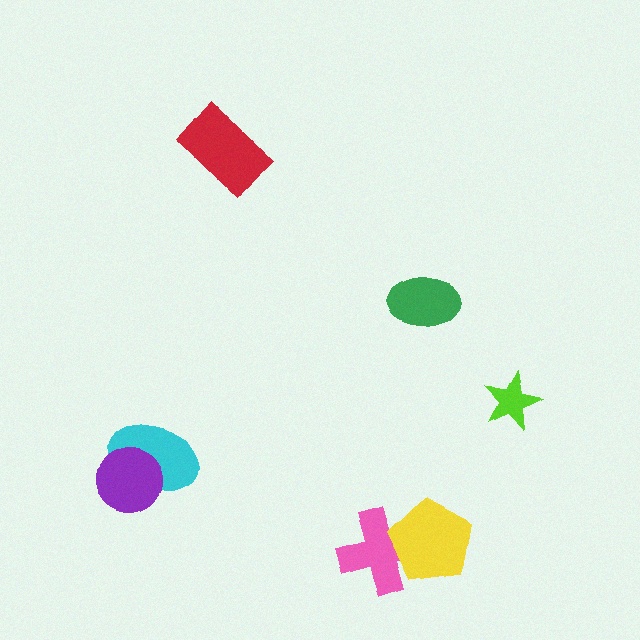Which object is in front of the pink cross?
The yellow pentagon is in front of the pink cross.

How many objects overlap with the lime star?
0 objects overlap with the lime star.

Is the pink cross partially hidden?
Yes, it is partially covered by another shape.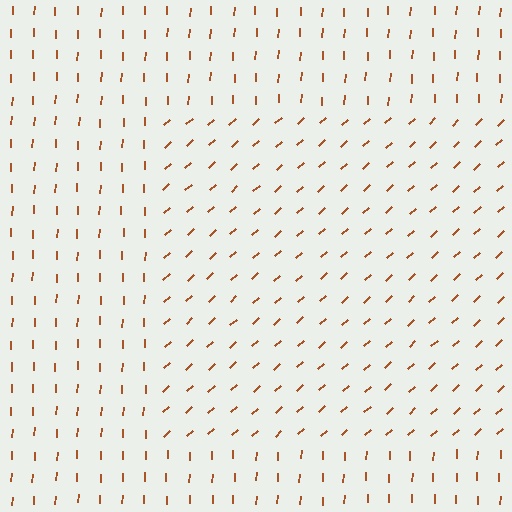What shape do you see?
I see a rectangle.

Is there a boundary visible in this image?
Yes, there is a texture boundary formed by a change in line orientation.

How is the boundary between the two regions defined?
The boundary is defined purely by a change in line orientation (approximately 45 degrees difference). All lines are the same color and thickness.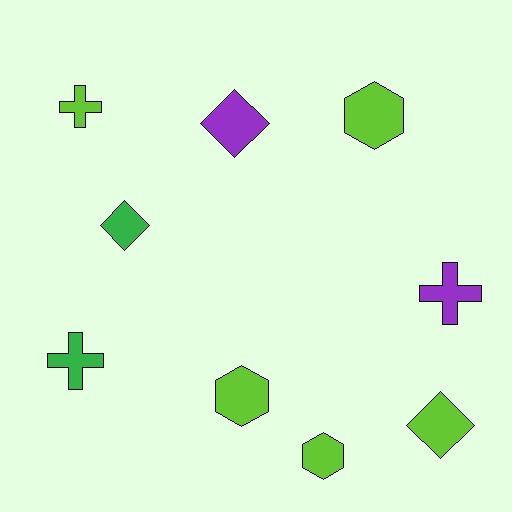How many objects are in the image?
There are 9 objects.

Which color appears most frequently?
Lime, with 5 objects.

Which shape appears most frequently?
Hexagon, with 3 objects.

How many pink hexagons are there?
There are no pink hexagons.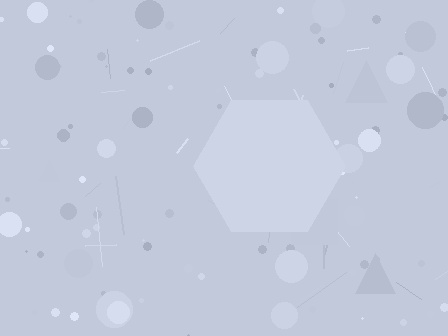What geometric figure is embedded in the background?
A hexagon is embedded in the background.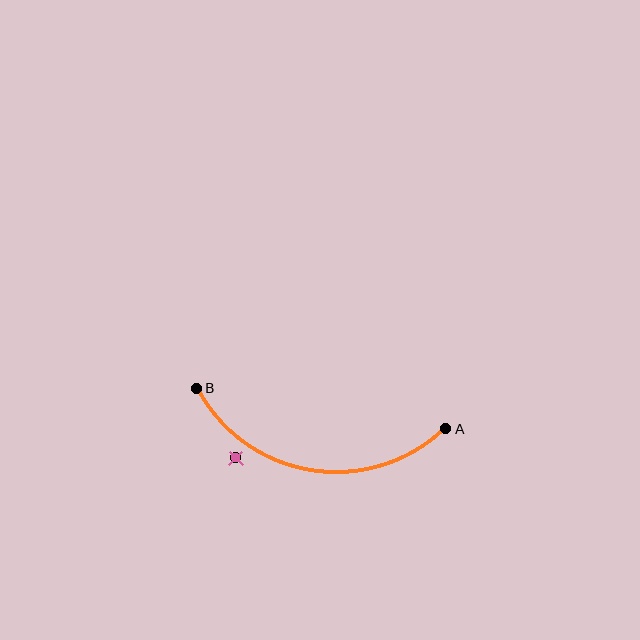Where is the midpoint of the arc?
The arc midpoint is the point on the curve farthest from the straight line joining A and B. It sits below that line.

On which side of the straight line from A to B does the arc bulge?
The arc bulges below the straight line connecting A and B.